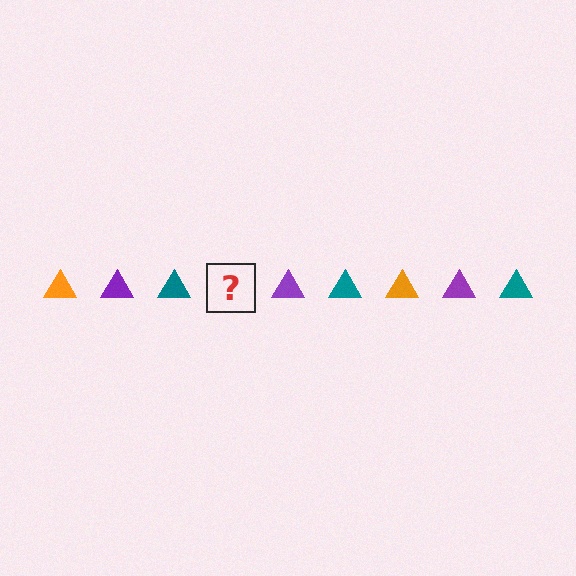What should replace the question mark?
The question mark should be replaced with an orange triangle.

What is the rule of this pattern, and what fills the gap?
The rule is that the pattern cycles through orange, purple, teal triangles. The gap should be filled with an orange triangle.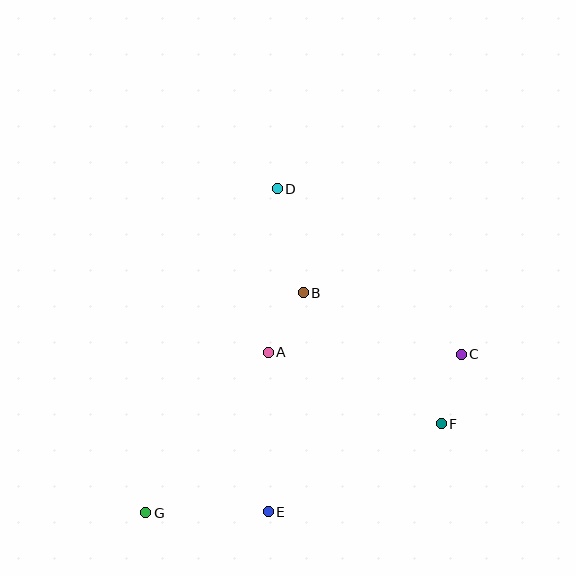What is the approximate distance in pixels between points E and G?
The distance between E and G is approximately 123 pixels.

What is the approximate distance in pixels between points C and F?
The distance between C and F is approximately 72 pixels.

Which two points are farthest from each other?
Points C and G are farthest from each other.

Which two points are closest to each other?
Points A and B are closest to each other.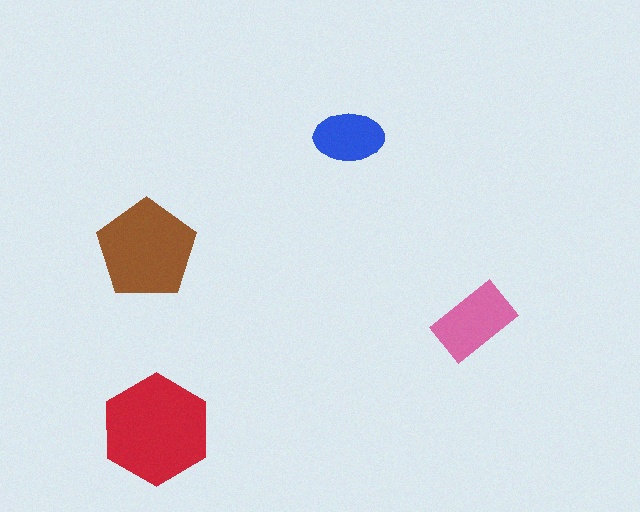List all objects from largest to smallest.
The red hexagon, the brown pentagon, the pink rectangle, the blue ellipse.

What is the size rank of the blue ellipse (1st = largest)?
4th.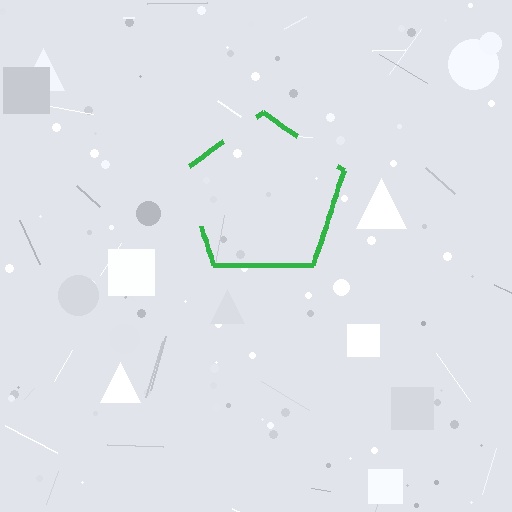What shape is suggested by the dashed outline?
The dashed outline suggests a pentagon.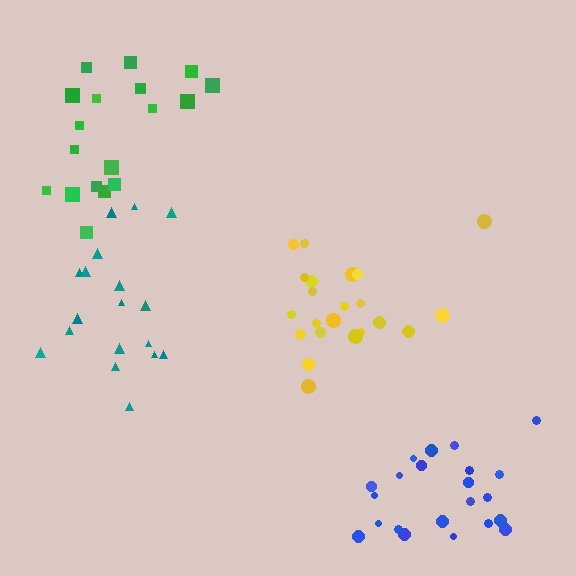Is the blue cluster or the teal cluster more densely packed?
Blue.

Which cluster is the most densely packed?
Blue.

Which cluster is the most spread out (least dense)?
Teal.